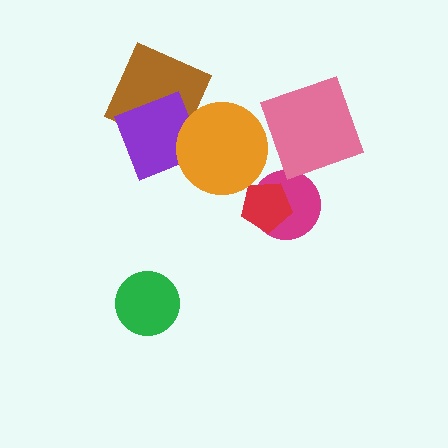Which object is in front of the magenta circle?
The red pentagon is in front of the magenta circle.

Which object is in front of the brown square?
The purple diamond is in front of the brown square.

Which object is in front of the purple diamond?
The orange circle is in front of the purple diamond.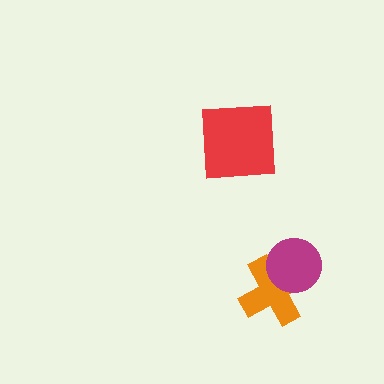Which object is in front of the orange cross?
The magenta circle is in front of the orange cross.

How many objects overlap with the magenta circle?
1 object overlaps with the magenta circle.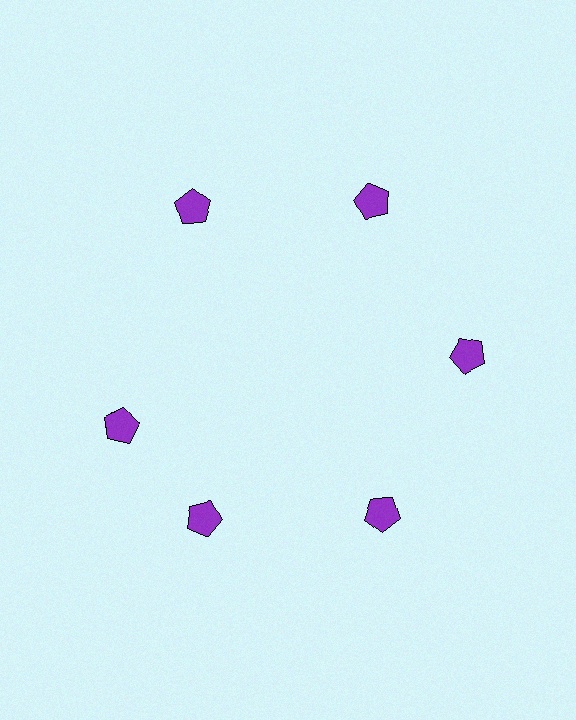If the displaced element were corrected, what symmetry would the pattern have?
It would have 6-fold rotational symmetry — the pattern would map onto itself every 60 degrees.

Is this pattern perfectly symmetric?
No. The 6 purple pentagons are arranged in a ring, but one element near the 9 o'clock position is rotated out of alignment along the ring, breaking the 6-fold rotational symmetry.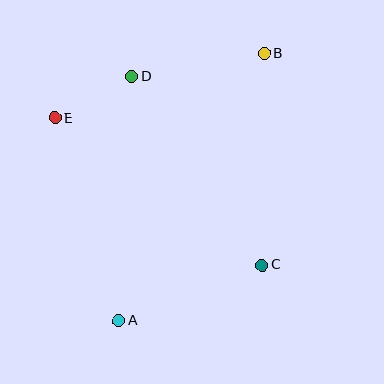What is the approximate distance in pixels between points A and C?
The distance between A and C is approximately 154 pixels.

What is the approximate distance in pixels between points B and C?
The distance between B and C is approximately 212 pixels.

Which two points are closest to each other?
Points D and E are closest to each other.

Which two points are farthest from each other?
Points A and B are farthest from each other.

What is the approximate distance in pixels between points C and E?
The distance between C and E is approximately 255 pixels.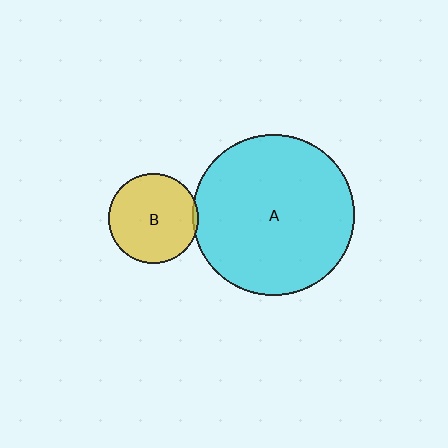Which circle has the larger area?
Circle A (cyan).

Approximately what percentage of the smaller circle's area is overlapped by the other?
Approximately 5%.